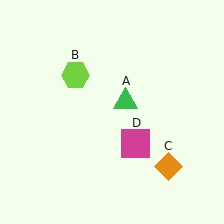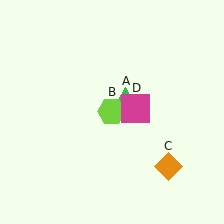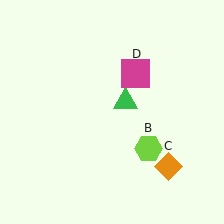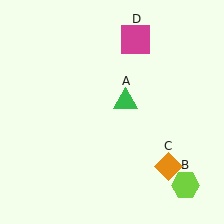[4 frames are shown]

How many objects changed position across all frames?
2 objects changed position: lime hexagon (object B), magenta square (object D).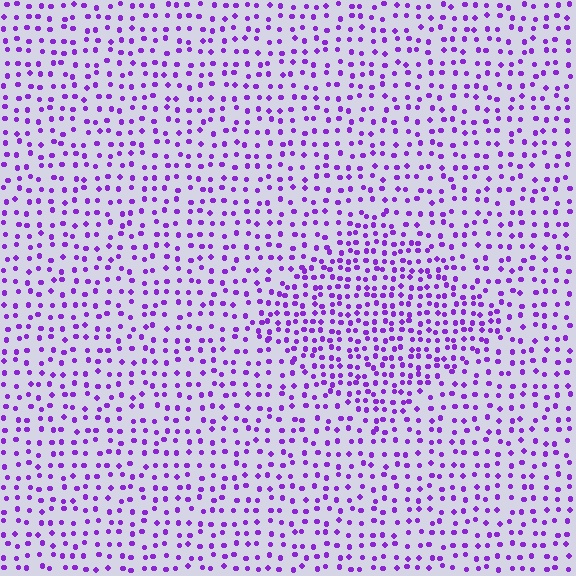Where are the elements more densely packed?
The elements are more densely packed inside the diamond boundary.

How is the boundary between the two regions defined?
The boundary is defined by a change in element density (approximately 1.7x ratio). All elements are the same color, size, and shape.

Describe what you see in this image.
The image contains small purple elements arranged at two different densities. A diamond-shaped region is visible where the elements are more densely packed than the surrounding area.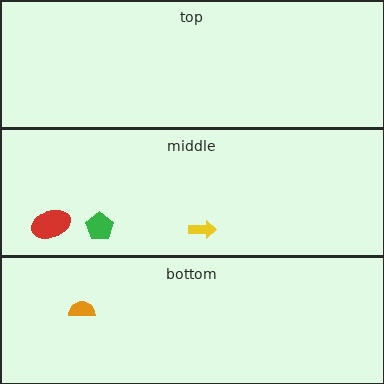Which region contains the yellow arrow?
The middle region.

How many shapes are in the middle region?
3.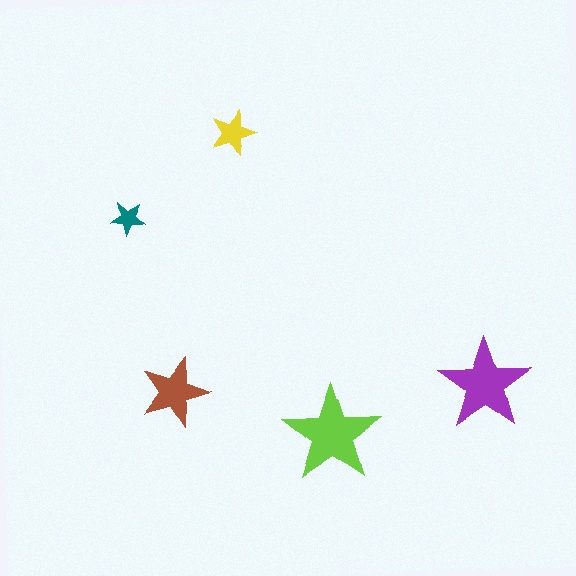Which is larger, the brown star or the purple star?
The purple one.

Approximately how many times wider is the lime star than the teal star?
About 3 times wider.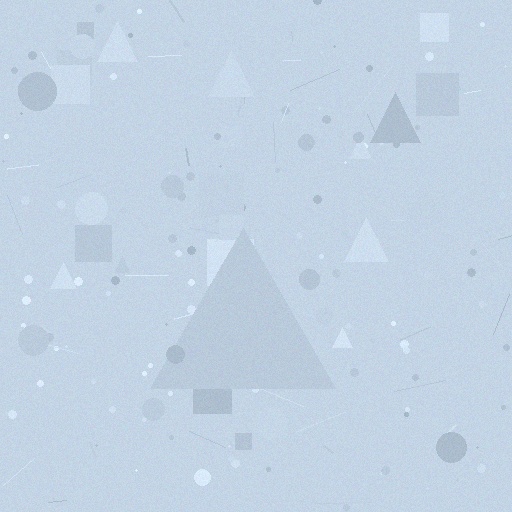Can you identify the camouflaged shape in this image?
The camouflaged shape is a triangle.